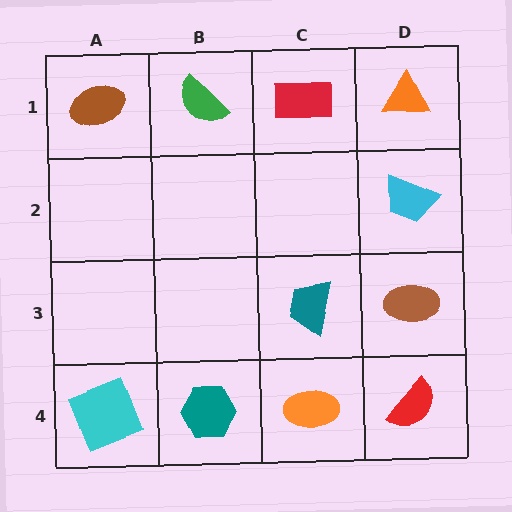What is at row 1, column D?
An orange triangle.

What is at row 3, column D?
A brown ellipse.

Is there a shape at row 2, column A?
No, that cell is empty.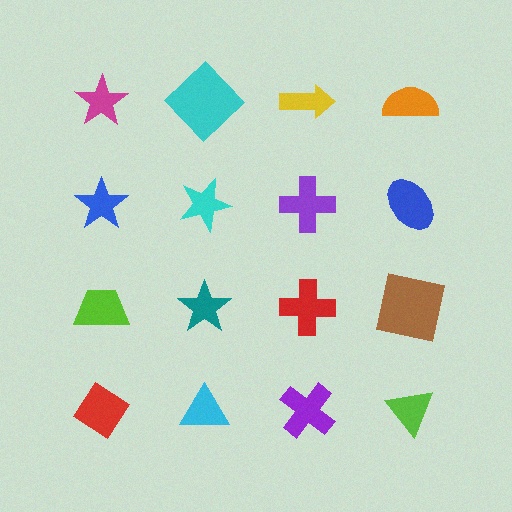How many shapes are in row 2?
4 shapes.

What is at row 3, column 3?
A red cross.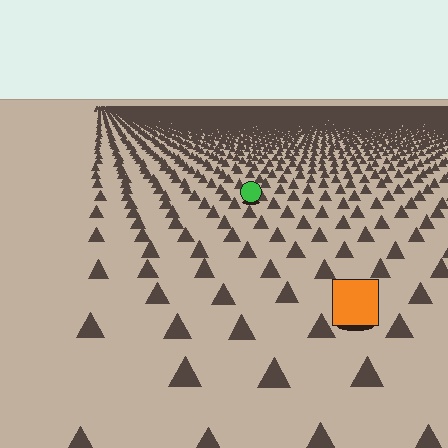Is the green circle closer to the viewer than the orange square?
No. The orange square is closer — you can tell from the texture gradient: the ground texture is coarser near it.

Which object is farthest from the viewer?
The green circle is farthest from the viewer. It appears smaller and the ground texture around it is denser.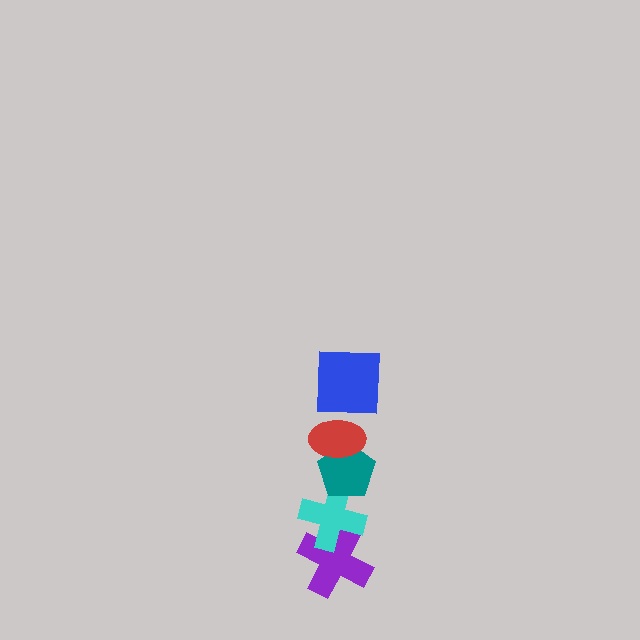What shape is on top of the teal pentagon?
The red ellipse is on top of the teal pentagon.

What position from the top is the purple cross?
The purple cross is 5th from the top.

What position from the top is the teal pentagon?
The teal pentagon is 3rd from the top.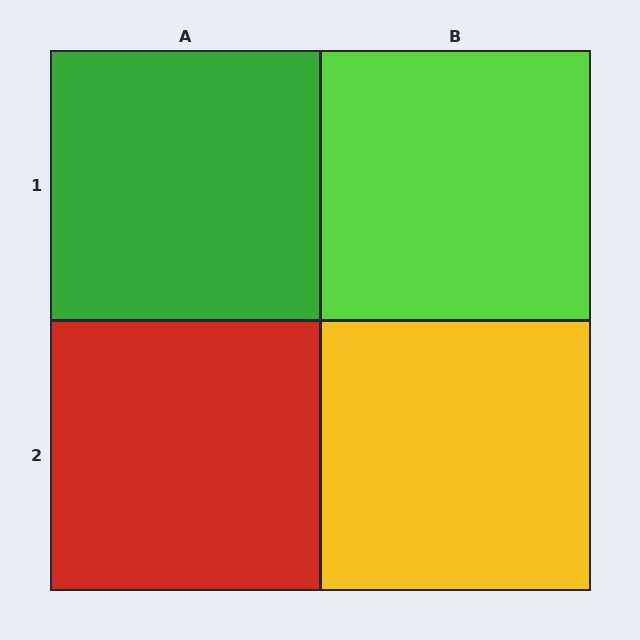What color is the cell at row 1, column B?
Lime.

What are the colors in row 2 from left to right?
Red, yellow.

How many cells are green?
1 cell is green.